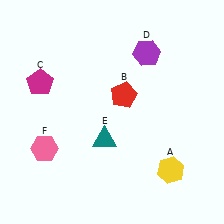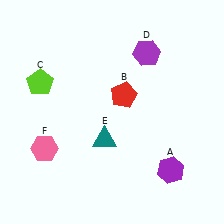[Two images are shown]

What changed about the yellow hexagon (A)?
In Image 1, A is yellow. In Image 2, it changed to purple.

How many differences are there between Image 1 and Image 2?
There are 2 differences between the two images.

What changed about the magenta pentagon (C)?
In Image 1, C is magenta. In Image 2, it changed to lime.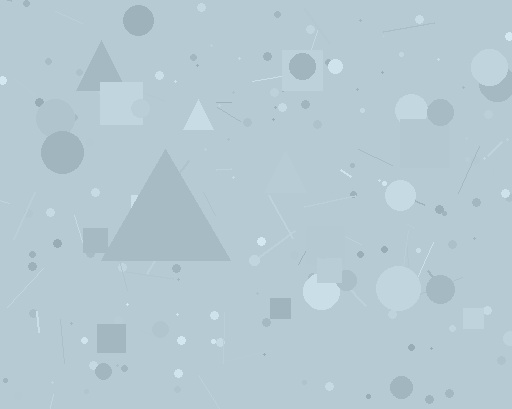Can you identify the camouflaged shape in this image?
The camouflaged shape is a triangle.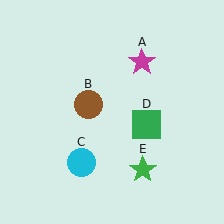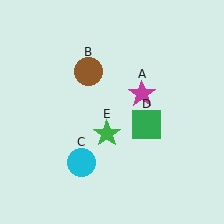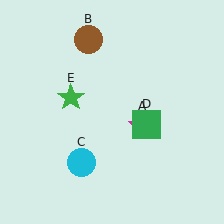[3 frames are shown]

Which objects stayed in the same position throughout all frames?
Cyan circle (object C) and green square (object D) remained stationary.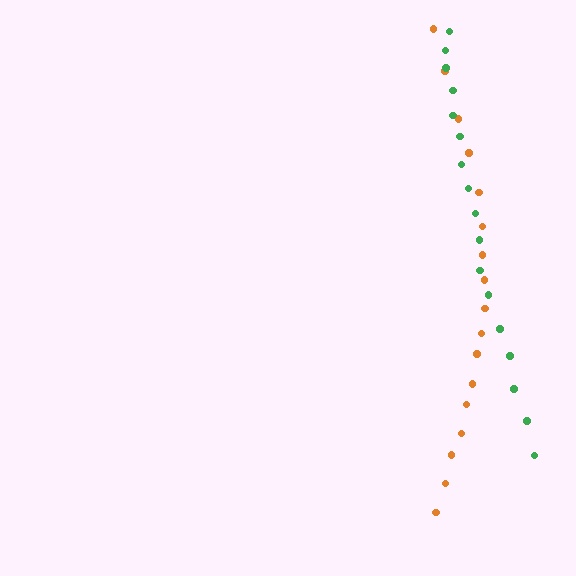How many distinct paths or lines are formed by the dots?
There are 2 distinct paths.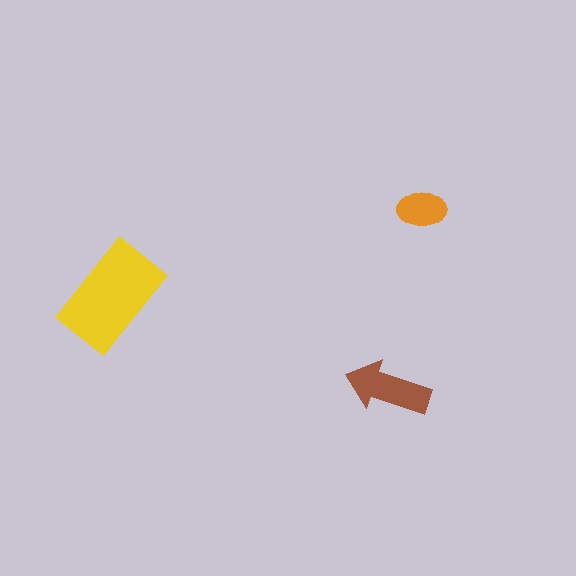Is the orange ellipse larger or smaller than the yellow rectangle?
Smaller.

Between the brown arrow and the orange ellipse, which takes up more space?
The brown arrow.